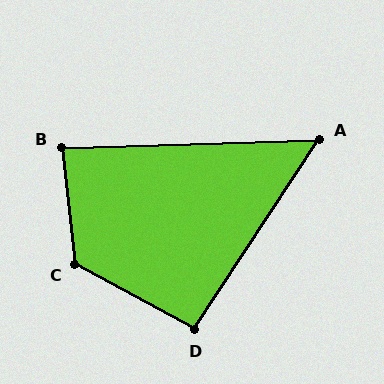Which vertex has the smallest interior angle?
A, at approximately 55 degrees.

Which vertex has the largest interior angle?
C, at approximately 125 degrees.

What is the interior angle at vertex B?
Approximately 85 degrees (approximately right).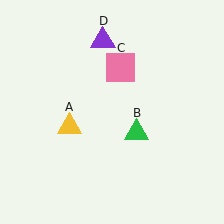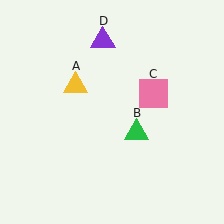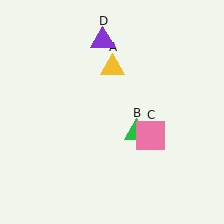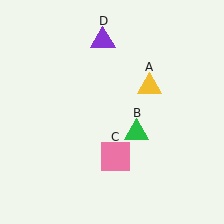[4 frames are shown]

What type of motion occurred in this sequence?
The yellow triangle (object A), pink square (object C) rotated clockwise around the center of the scene.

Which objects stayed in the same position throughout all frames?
Green triangle (object B) and purple triangle (object D) remained stationary.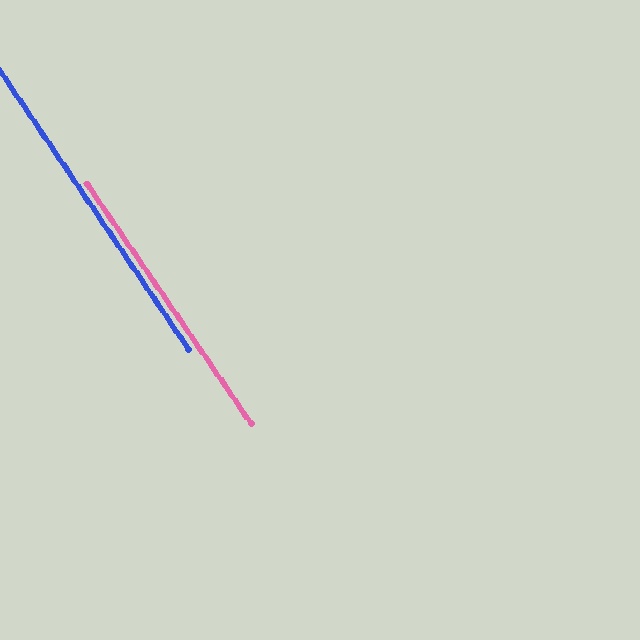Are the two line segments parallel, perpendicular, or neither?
Parallel — their directions differ by only 0.4°.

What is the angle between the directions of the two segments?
Approximately 0 degrees.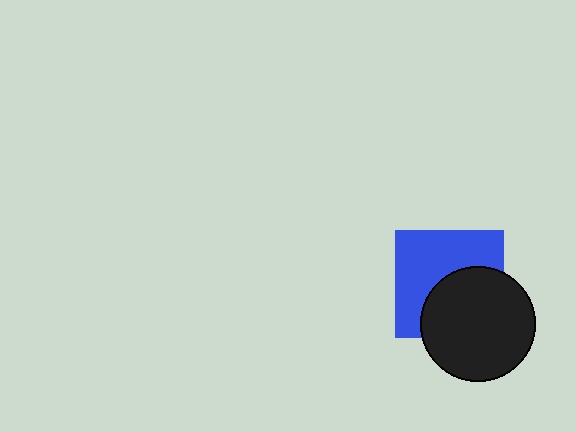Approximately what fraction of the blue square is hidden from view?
Roughly 45% of the blue square is hidden behind the black circle.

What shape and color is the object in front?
The object in front is a black circle.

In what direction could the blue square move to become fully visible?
The blue square could move toward the upper-left. That would shift it out from behind the black circle entirely.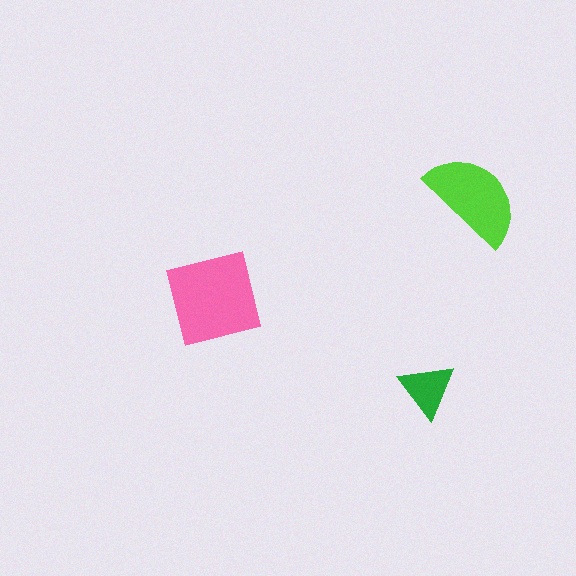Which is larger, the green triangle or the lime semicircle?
The lime semicircle.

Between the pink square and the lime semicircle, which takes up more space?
The pink square.